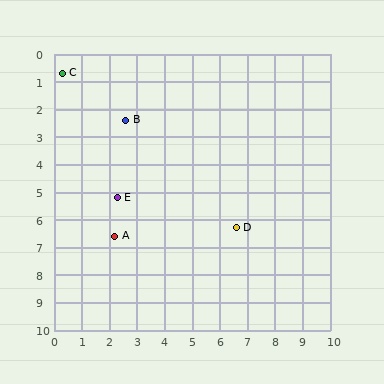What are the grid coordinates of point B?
Point B is at approximately (2.6, 2.4).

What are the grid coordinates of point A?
Point A is at approximately (2.2, 6.6).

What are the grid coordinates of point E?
Point E is at approximately (2.3, 5.2).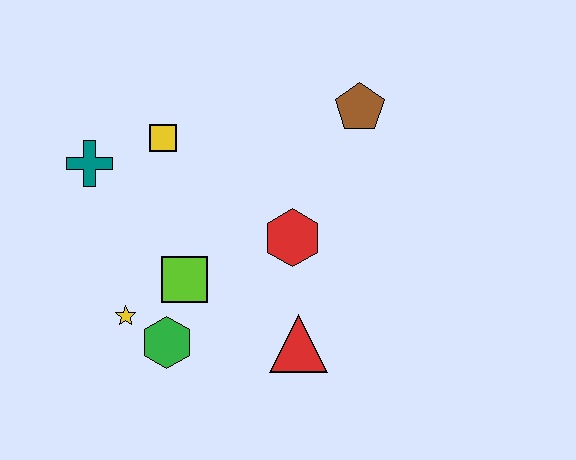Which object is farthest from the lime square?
The brown pentagon is farthest from the lime square.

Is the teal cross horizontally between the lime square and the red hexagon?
No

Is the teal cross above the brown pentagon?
No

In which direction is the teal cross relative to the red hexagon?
The teal cross is to the left of the red hexagon.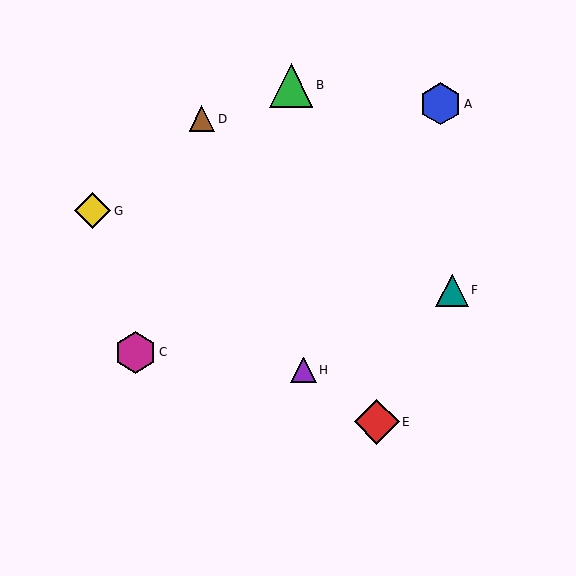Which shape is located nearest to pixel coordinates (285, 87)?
The green triangle (labeled B) at (291, 85) is nearest to that location.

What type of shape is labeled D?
Shape D is a brown triangle.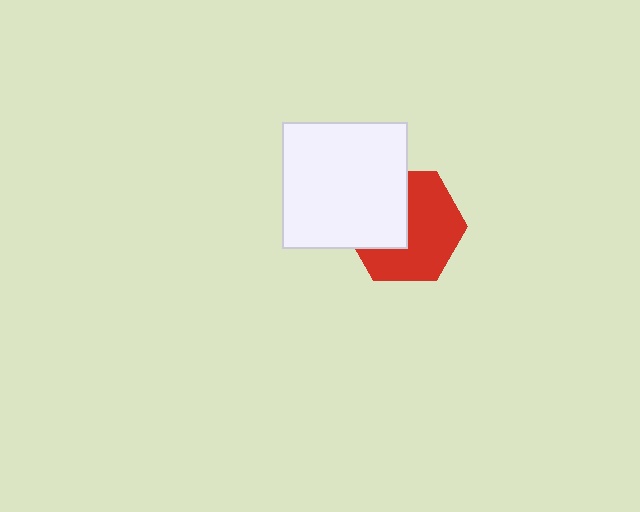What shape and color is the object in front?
The object in front is a white square.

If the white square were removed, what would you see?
You would see the complete red hexagon.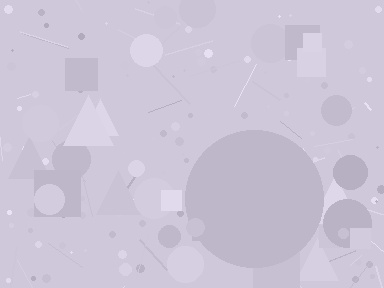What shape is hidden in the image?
A circle is hidden in the image.